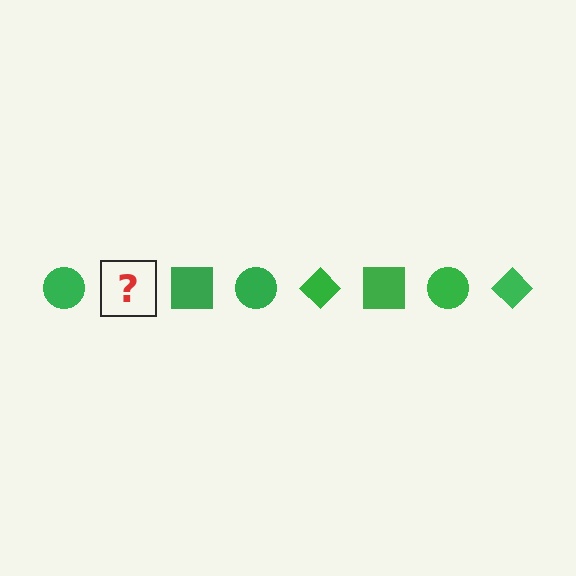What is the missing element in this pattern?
The missing element is a green diamond.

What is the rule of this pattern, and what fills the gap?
The rule is that the pattern cycles through circle, diamond, square shapes in green. The gap should be filled with a green diamond.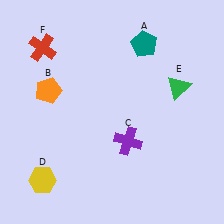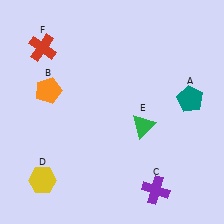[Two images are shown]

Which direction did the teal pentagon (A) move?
The teal pentagon (A) moved down.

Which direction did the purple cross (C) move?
The purple cross (C) moved down.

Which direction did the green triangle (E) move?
The green triangle (E) moved down.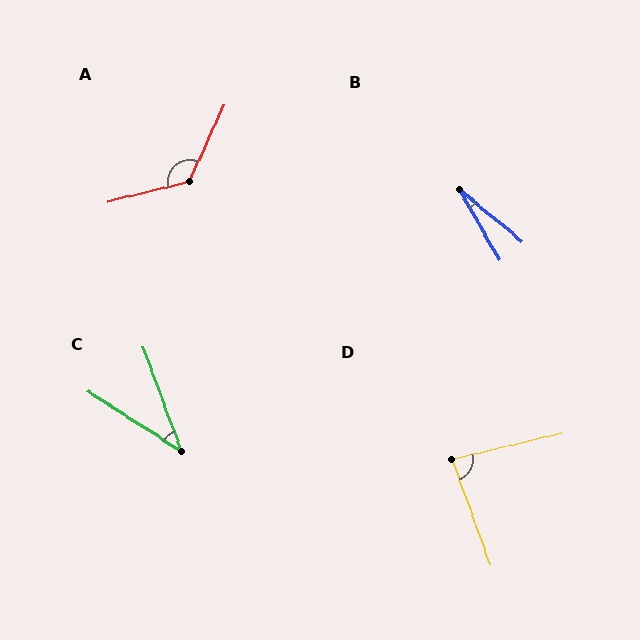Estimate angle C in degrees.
Approximately 37 degrees.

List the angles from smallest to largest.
B (20°), C (37°), D (83°), A (128°).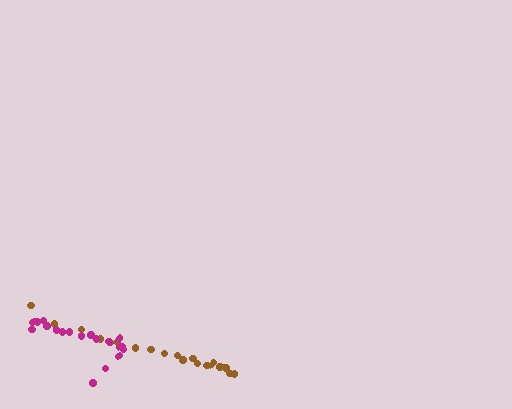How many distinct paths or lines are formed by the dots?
There are 2 distinct paths.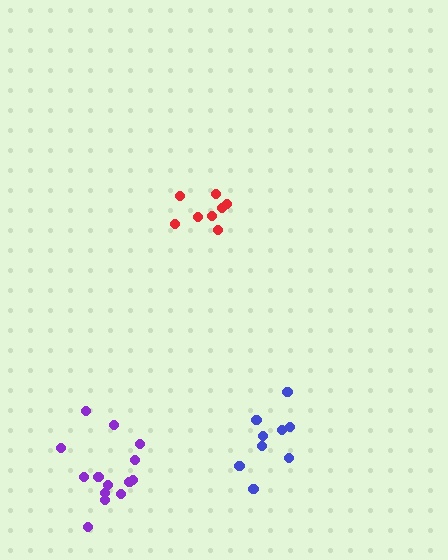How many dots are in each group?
Group 1: 14 dots, Group 2: 8 dots, Group 3: 10 dots (32 total).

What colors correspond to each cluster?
The clusters are colored: purple, red, blue.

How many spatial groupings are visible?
There are 3 spatial groupings.